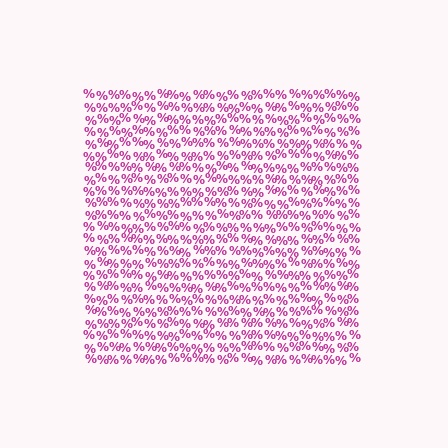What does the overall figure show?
The overall figure shows a square.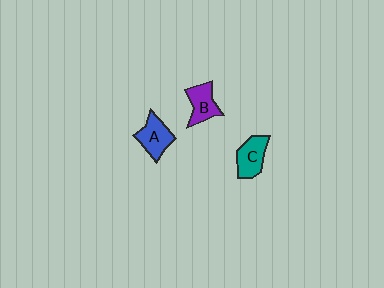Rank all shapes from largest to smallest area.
From largest to smallest: A (blue), C (teal), B (purple).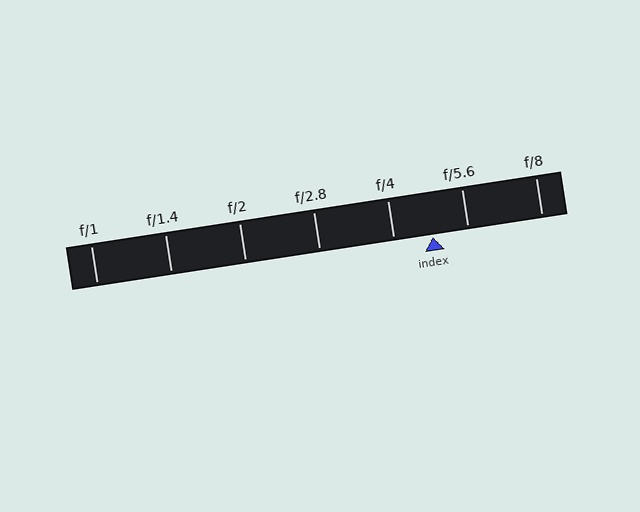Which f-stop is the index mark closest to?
The index mark is closest to f/5.6.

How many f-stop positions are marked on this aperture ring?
There are 7 f-stop positions marked.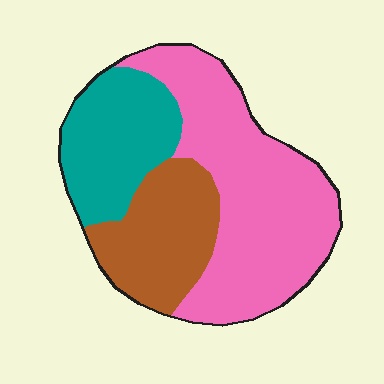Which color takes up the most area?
Pink, at roughly 50%.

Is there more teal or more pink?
Pink.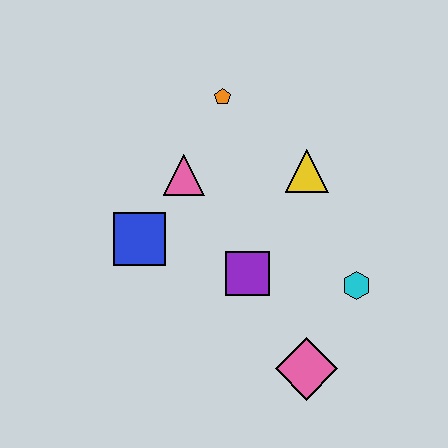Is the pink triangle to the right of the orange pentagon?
No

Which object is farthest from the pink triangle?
The pink diamond is farthest from the pink triangle.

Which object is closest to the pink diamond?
The cyan hexagon is closest to the pink diamond.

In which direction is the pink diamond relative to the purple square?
The pink diamond is below the purple square.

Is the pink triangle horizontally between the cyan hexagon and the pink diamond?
No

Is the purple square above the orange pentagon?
No